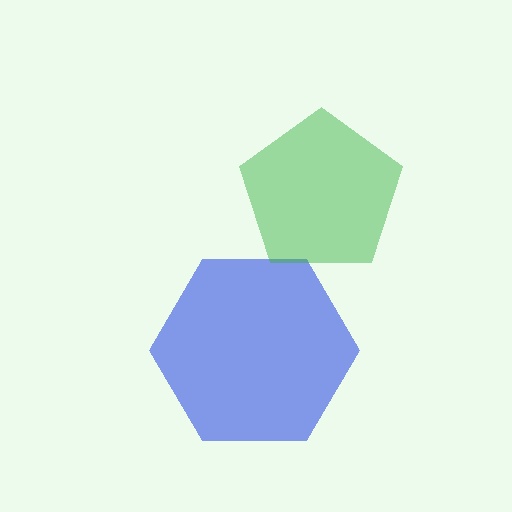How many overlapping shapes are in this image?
There are 2 overlapping shapes in the image.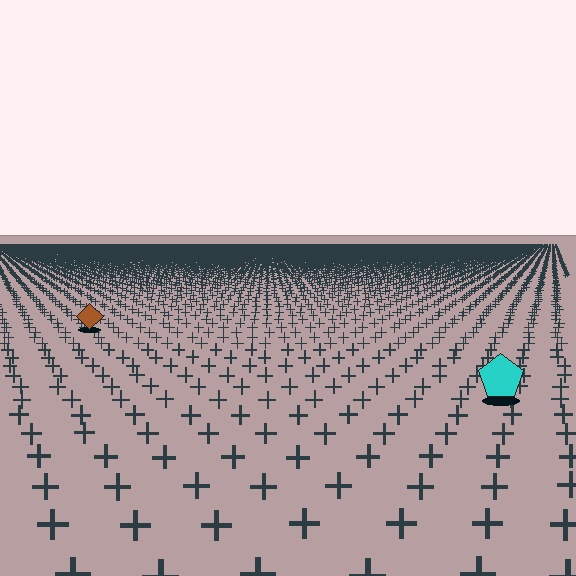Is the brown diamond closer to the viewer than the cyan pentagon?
No. The cyan pentagon is closer — you can tell from the texture gradient: the ground texture is coarser near it.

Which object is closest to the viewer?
The cyan pentagon is closest. The texture marks near it are larger and more spread out.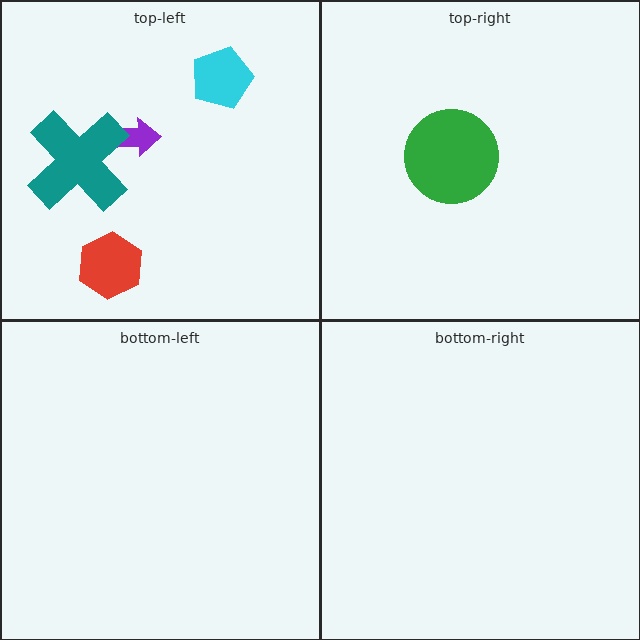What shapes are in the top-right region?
The green circle.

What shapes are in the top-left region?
The purple arrow, the red hexagon, the teal cross, the cyan pentagon.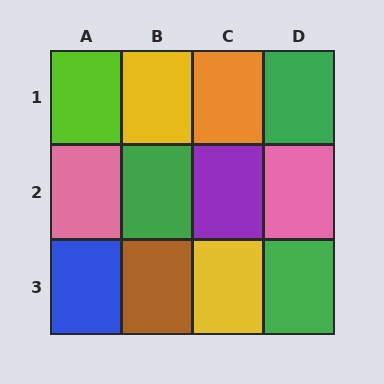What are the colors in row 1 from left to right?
Lime, yellow, orange, green.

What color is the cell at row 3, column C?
Yellow.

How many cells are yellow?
2 cells are yellow.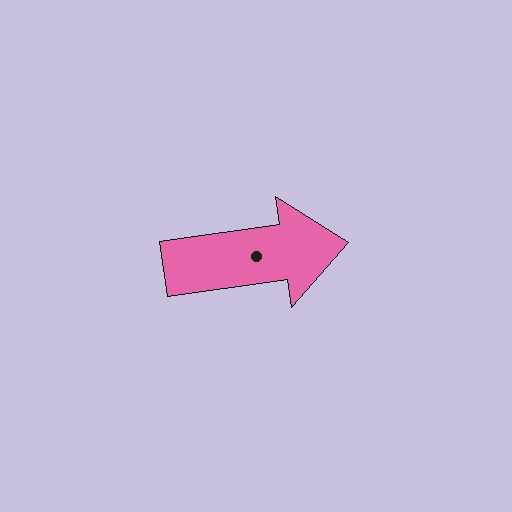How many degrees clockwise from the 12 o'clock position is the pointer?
Approximately 82 degrees.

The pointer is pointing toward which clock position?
Roughly 3 o'clock.